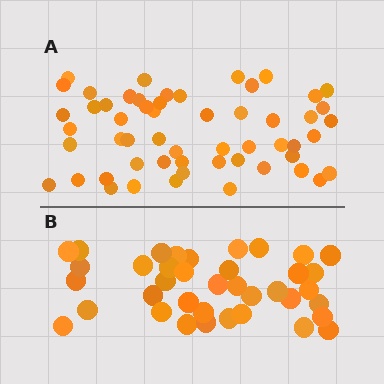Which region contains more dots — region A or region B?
Region A (the top region) has more dots.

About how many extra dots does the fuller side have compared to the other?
Region A has approximately 15 more dots than region B.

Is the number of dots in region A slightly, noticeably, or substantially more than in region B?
Region A has noticeably more, but not dramatically so. The ratio is roughly 1.4 to 1.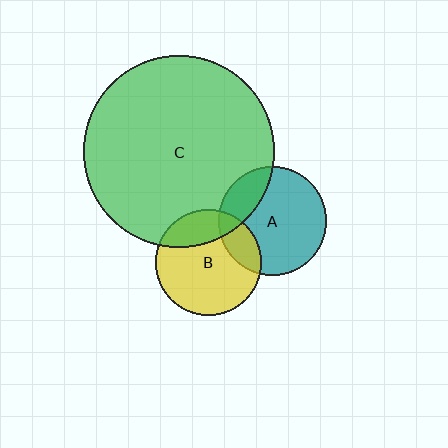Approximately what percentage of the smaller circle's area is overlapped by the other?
Approximately 25%.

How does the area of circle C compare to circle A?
Approximately 3.1 times.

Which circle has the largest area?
Circle C (green).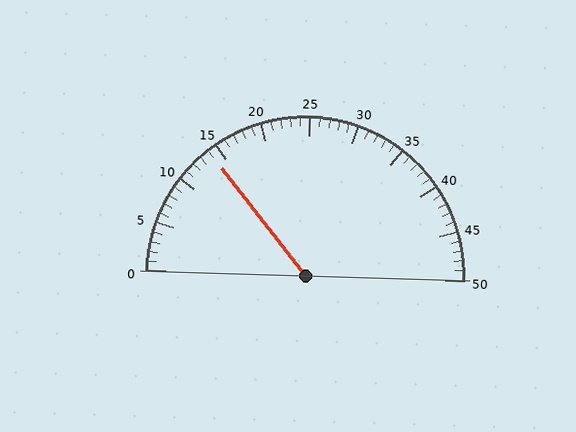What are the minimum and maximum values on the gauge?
The gauge ranges from 0 to 50.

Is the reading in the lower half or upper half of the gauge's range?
The reading is in the lower half of the range (0 to 50).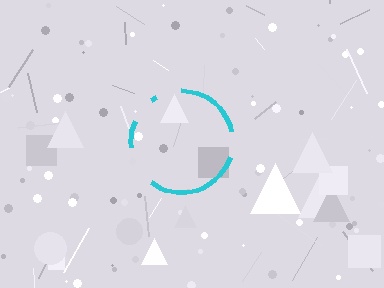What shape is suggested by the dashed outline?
The dashed outline suggests a circle.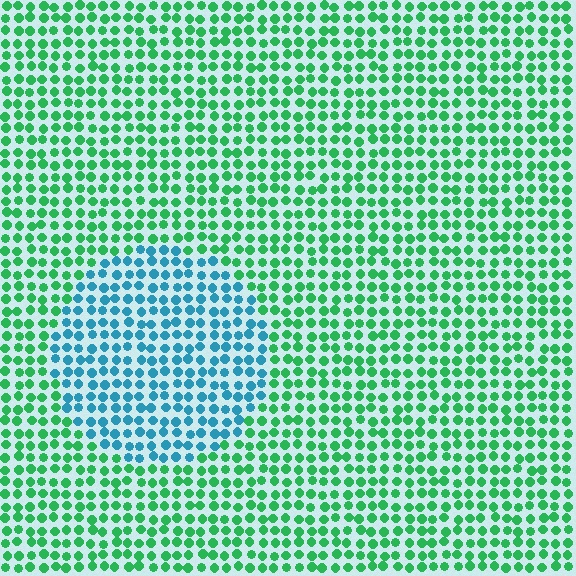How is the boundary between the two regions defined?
The boundary is defined purely by a slight shift in hue (about 54 degrees). Spacing, size, and orientation are identical on both sides.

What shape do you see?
I see a circle.